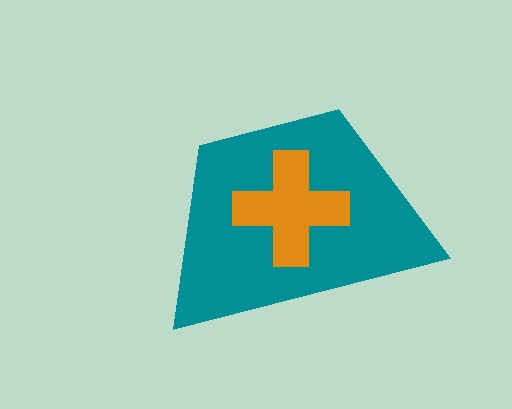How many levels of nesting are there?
2.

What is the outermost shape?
The teal trapezoid.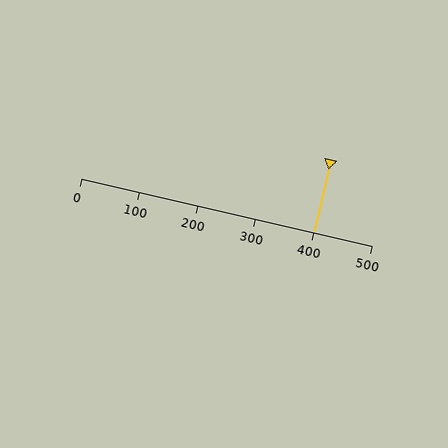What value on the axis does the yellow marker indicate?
The marker indicates approximately 400.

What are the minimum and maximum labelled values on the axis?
The axis runs from 0 to 500.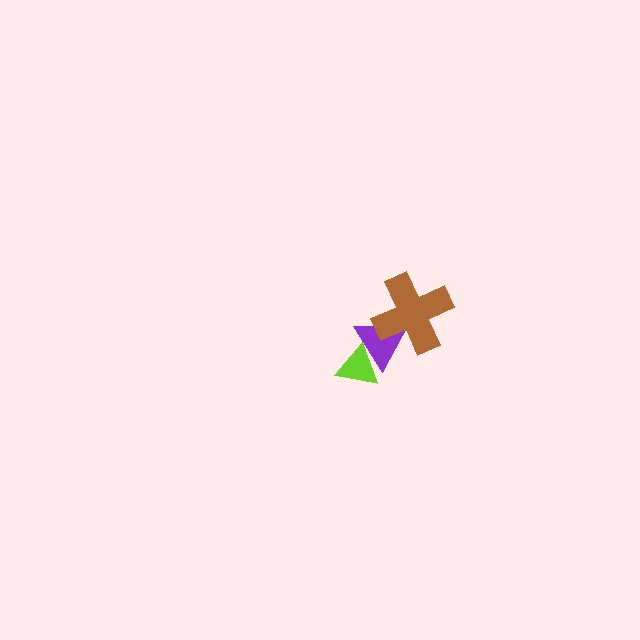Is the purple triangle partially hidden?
Yes, it is partially covered by another shape.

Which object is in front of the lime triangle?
The purple triangle is in front of the lime triangle.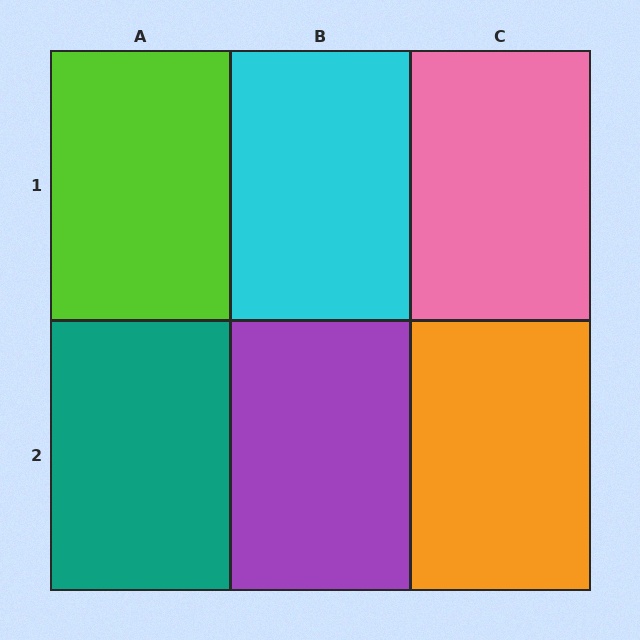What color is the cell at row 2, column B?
Purple.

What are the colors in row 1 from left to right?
Lime, cyan, pink.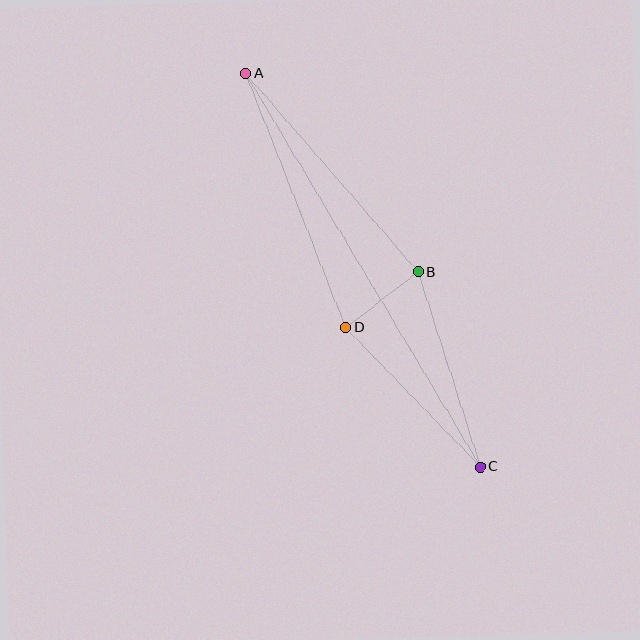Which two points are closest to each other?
Points B and D are closest to each other.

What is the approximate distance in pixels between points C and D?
The distance between C and D is approximately 194 pixels.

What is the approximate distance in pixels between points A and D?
The distance between A and D is approximately 273 pixels.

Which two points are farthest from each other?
Points A and C are farthest from each other.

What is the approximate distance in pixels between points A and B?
The distance between A and B is approximately 263 pixels.